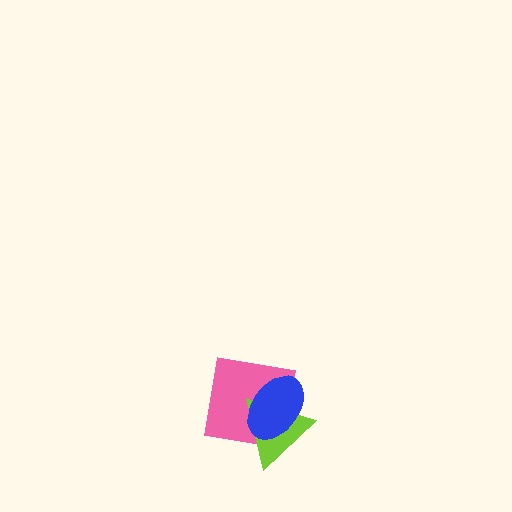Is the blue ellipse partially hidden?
No, no other shape covers it.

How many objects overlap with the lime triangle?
2 objects overlap with the lime triangle.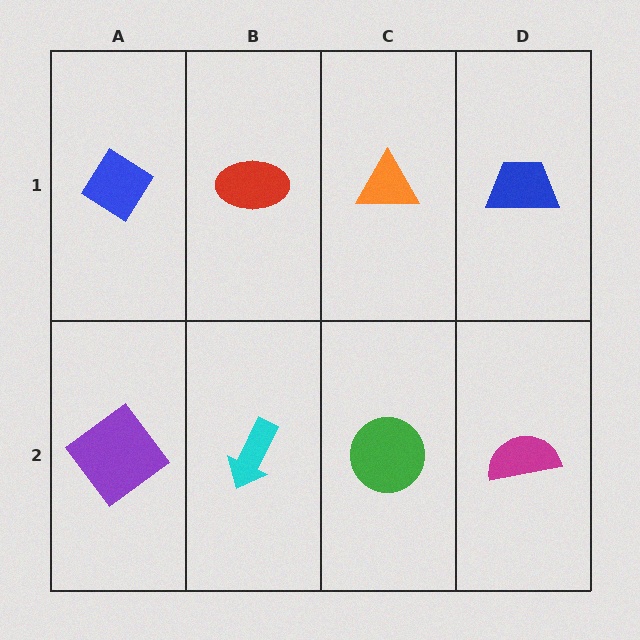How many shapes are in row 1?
4 shapes.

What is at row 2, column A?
A purple diamond.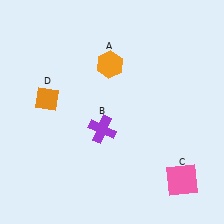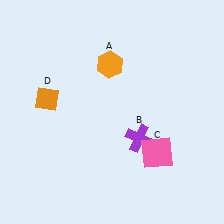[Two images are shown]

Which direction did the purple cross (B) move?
The purple cross (B) moved right.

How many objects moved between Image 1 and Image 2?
2 objects moved between the two images.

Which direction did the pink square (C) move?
The pink square (C) moved up.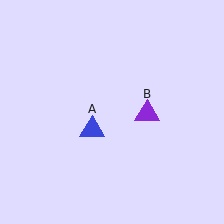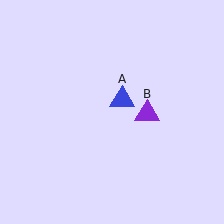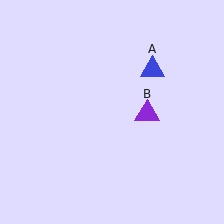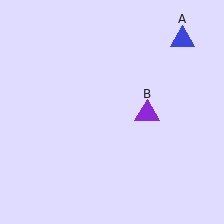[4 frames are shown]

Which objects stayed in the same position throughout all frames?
Purple triangle (object B) remained stationary.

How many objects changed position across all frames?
1 object changed position: blue triangle (object A).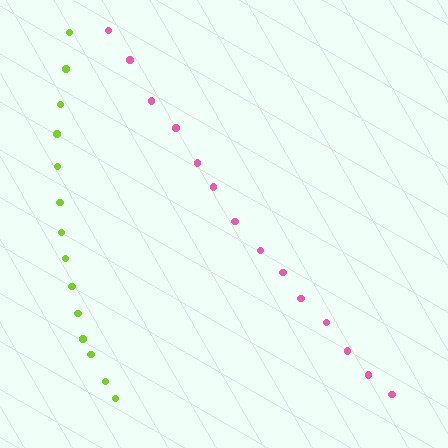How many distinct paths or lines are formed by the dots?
There are 2 distinct paths.